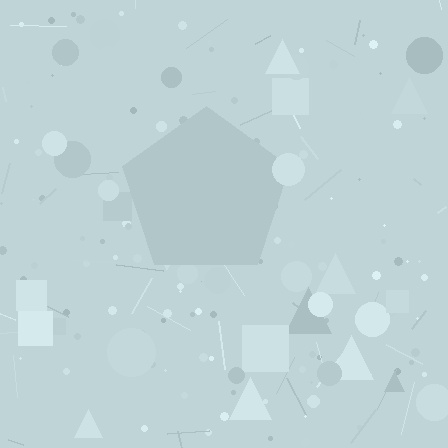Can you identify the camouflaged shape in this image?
The camouflaged shape is a pentagon.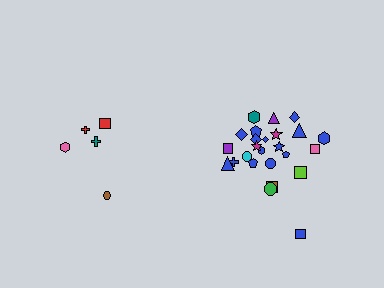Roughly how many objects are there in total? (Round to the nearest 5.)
Roughly 30 objects in total.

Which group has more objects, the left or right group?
The right group.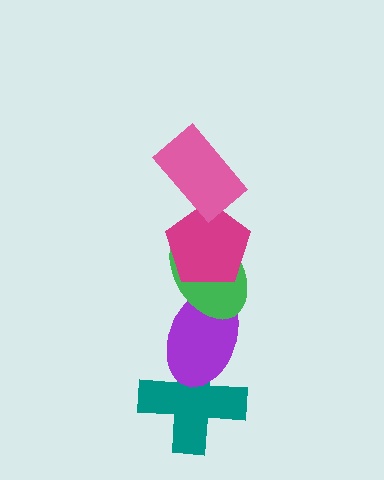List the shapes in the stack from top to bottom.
From top to bottom: the pink rectangle, the magenta pentagon, the green ellipse, the purple ellipse, the teal cross.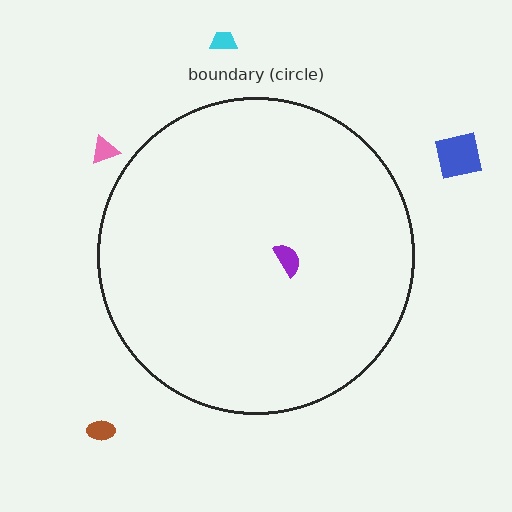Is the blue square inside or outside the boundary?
Outside.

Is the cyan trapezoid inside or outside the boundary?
Outside.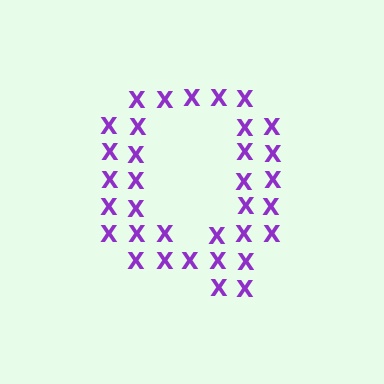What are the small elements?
The small elements are letter X's.